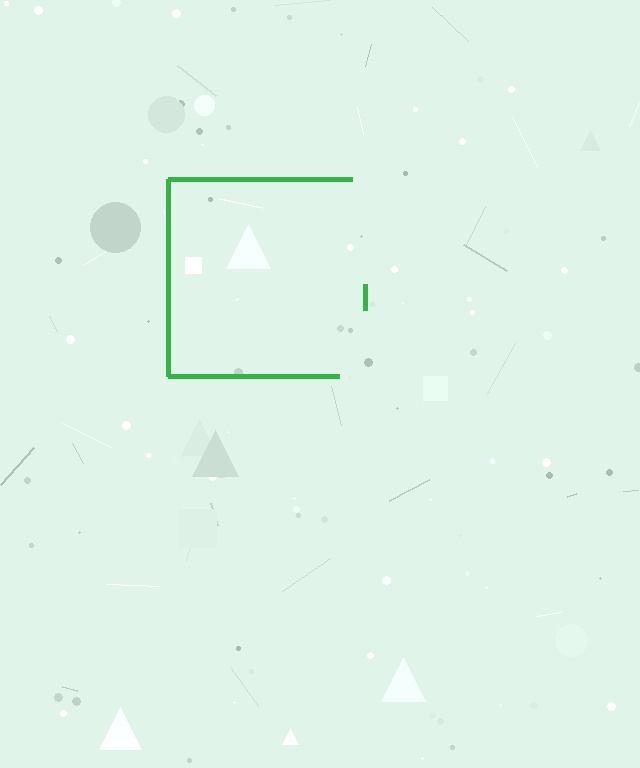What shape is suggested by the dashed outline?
The dashed outline suggests a square.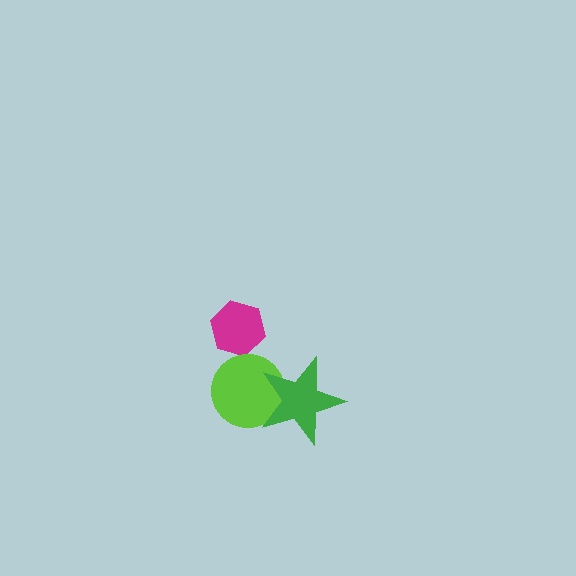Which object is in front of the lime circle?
The green star is in front of the lime circle.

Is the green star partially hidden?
No, no other shape covers it.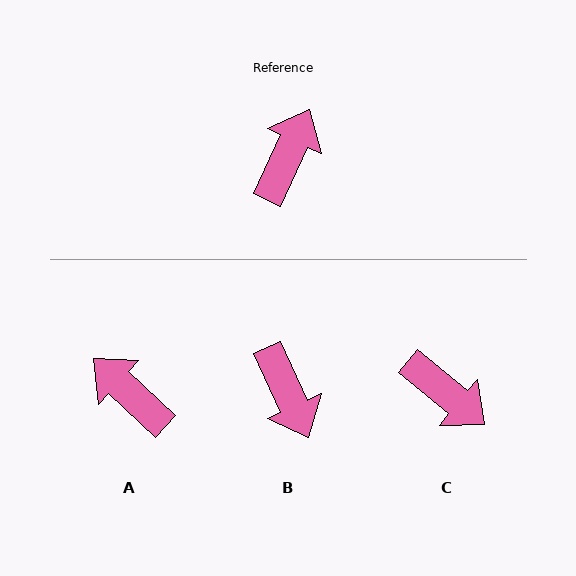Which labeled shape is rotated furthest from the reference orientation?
B, about 130 degrees away.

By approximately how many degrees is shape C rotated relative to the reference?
Approximately 105 degrees clockwise.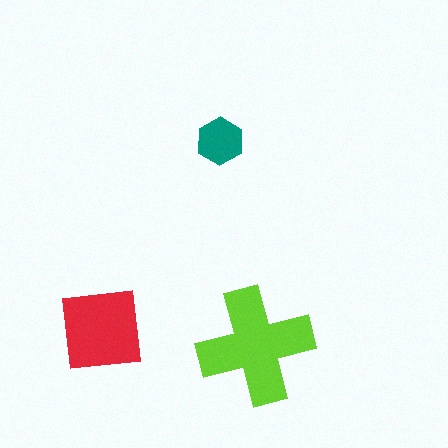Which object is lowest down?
The lime cross is bottommost.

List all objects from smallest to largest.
The teal hexagon, the red square, the lime cross.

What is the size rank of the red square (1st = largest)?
2nd.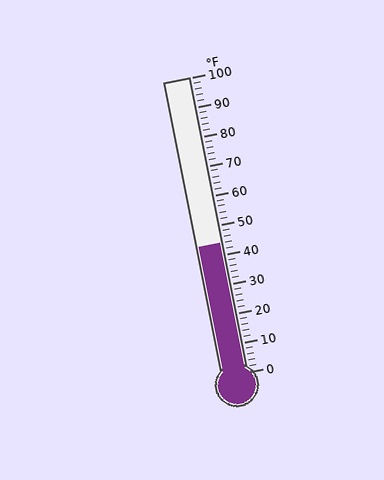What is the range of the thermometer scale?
The thermometer scale ranges from 0°F to 100°F.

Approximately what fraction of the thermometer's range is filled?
The thermometer is filled to approximately 45% of its range.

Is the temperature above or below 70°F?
The temperature is below 70°F.